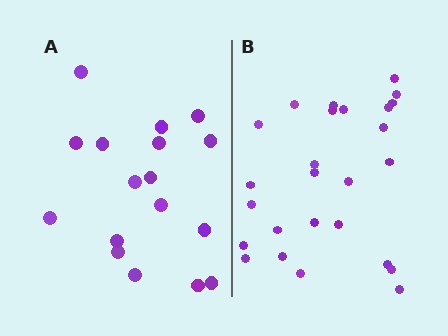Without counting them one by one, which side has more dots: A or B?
Region B (the right region) has more dots.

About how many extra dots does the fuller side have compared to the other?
Region B has roughly 8 or so more dots than region A.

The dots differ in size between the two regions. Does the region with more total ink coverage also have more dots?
No. Region A has more total ink coverage because its dots are larger, but region B actually contains more individual dots. Total area can be misleading — the number of items is what matters here.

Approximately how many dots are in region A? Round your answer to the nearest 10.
About 20 dots. (The exact count is 17, which rounds to 20.)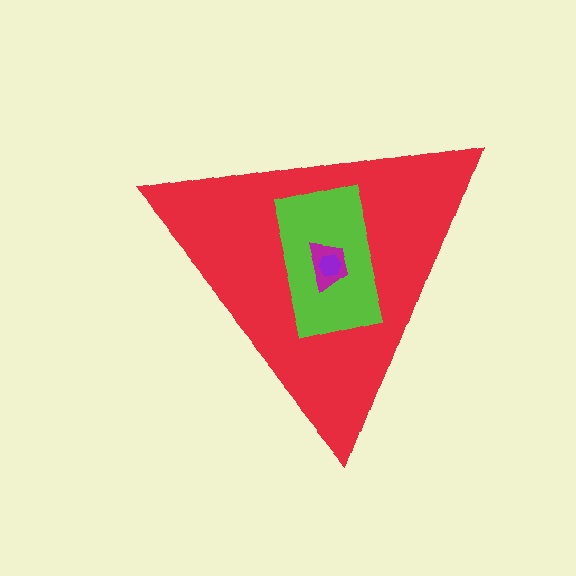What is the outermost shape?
The red triangle.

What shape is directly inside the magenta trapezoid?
The purple hexagon.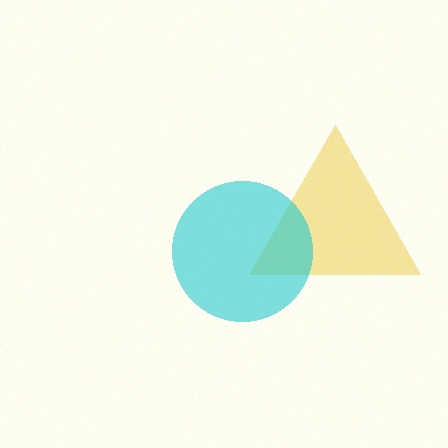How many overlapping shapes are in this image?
There are 2 overlapping shapes in the image.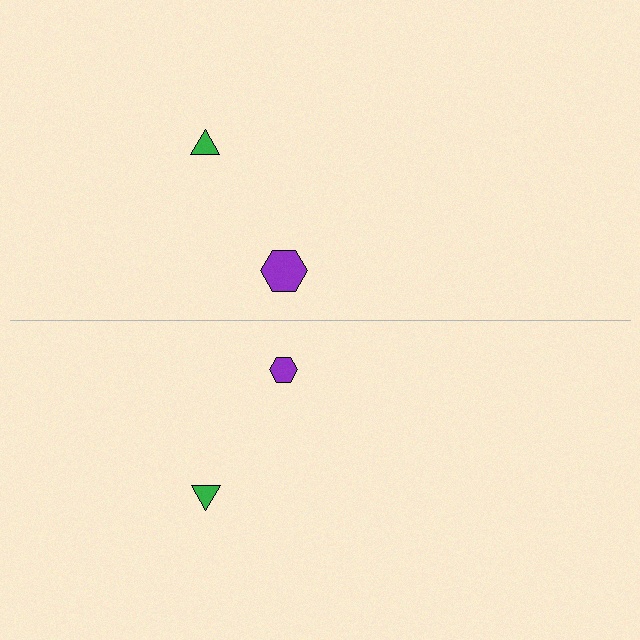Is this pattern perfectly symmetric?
No, the pattern is not perfectly symmetric. The purple hexagon on the bottom side has a different size than its mirror counterpart.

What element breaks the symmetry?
The purple hexagon on the bottom side has a different size than its mirror counterpart.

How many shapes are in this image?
There are 4 shapes in this image.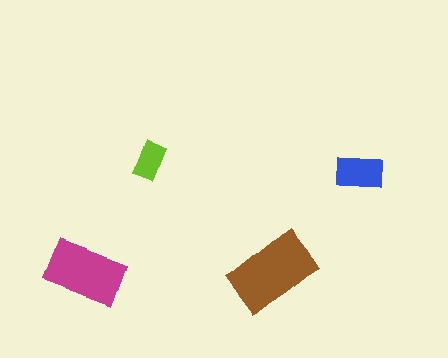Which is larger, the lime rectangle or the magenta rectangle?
The magenta one.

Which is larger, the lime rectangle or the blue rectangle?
The blue one.